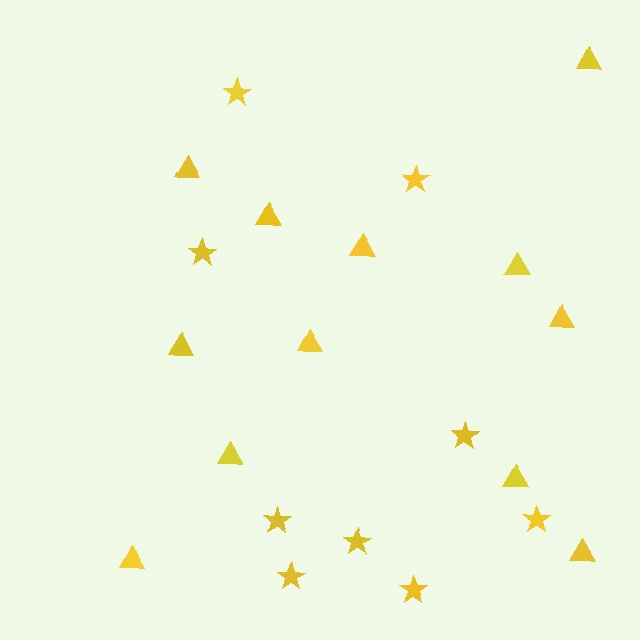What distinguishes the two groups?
There are 2 groups: one group of triangles (12) and one group of stars (9).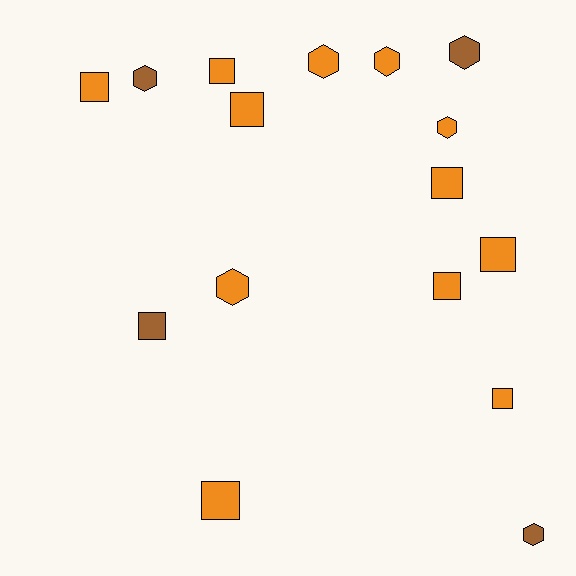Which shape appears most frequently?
Square, with 9 objects.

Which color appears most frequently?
Orange, with 12 objects.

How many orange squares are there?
There are 8 orange squares.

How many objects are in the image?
There are 16 objects.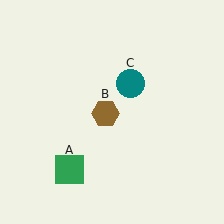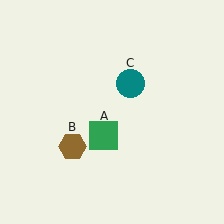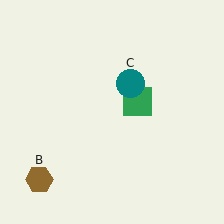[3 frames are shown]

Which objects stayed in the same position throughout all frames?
Teal circle (object C) remained stationary.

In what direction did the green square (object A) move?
The green square (object A) moved up and to the right.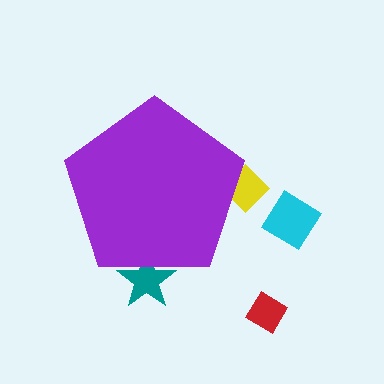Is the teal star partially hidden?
Yes, the teal star is partially hidden behind the purple pentagon.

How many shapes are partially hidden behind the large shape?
2 shapes are partially hidden.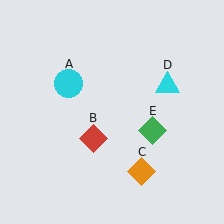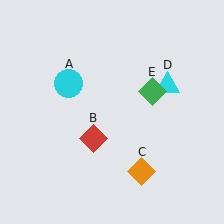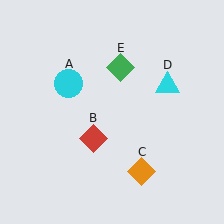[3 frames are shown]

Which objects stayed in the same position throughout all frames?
Cyan circle (object A) and red diamond (object B) and orange diamond (object C) and cyan triangle (object D) remained stationary.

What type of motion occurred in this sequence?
The green diamond (object E) rotated counterclockwise around the center of the scene.